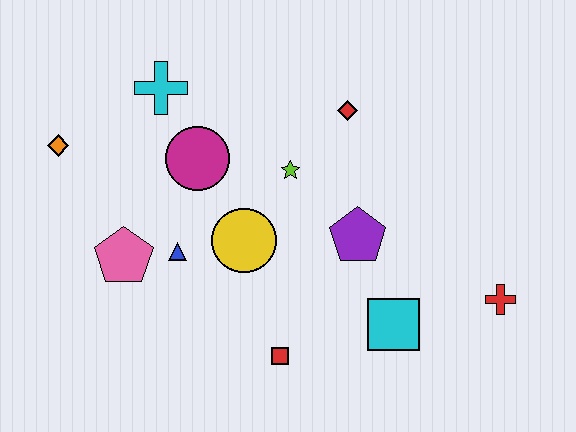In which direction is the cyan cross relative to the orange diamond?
The cyan cross is to the right of the orange diamond.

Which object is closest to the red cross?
The cyan square is closest to the red cross.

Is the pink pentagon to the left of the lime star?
Yes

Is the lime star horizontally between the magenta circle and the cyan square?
Yes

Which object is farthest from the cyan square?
The orange diamond is farthest from the cyan square.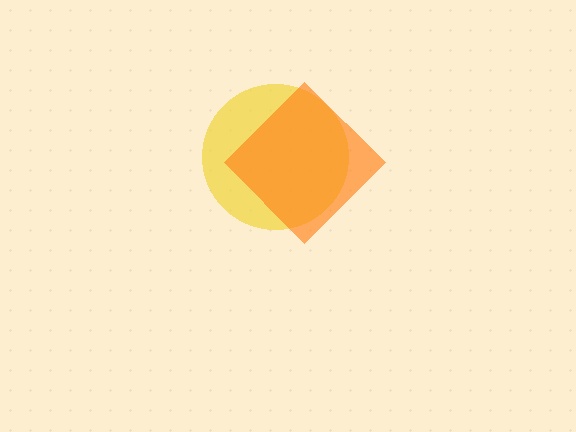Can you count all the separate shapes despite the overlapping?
Yes, there are 2 separate shapes.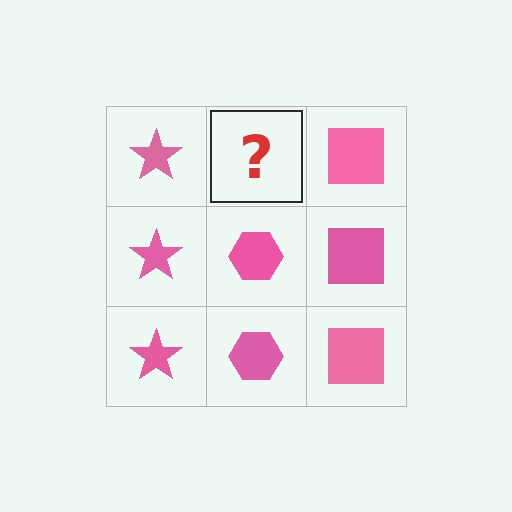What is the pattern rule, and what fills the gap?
The rule is that each column has a consistent shape. The gap should be filled with a pink hexagon.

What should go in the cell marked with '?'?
The missing cell should contain a pink hexagon.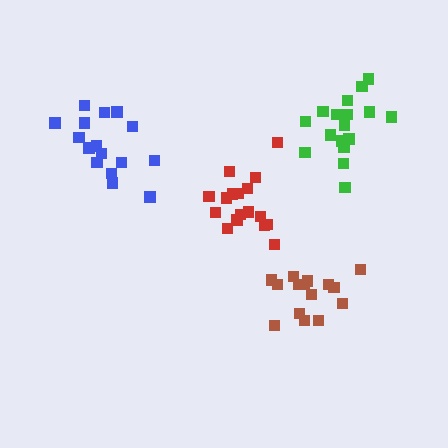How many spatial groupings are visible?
There are 4 spatial groupings.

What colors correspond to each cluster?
The clusters are colored: blue, red, brown, green.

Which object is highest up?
The green cluster is topmost.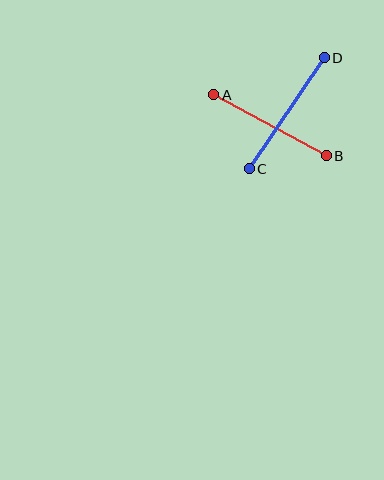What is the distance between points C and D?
The distance is approximately 134 pixels.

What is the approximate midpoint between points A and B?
The midpoint is at approximately (270, 125) pixels.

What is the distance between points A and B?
The distance is approximately 128 pixels.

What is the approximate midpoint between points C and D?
The midpoint is at approximately (287, 113) pixels.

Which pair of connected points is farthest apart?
Points C and D are farthest apart.